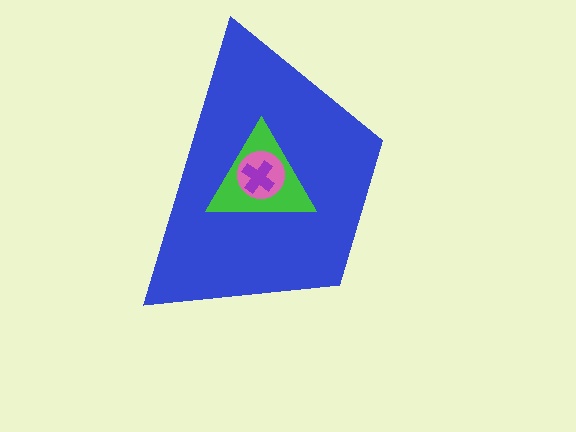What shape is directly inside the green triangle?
The pink circle.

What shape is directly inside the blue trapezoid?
The green triangle.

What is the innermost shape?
The purple cross.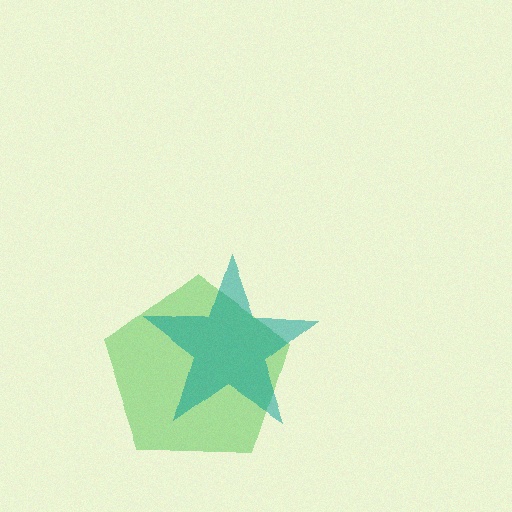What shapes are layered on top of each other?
The layered shapes are: a green pentagon, a teal star.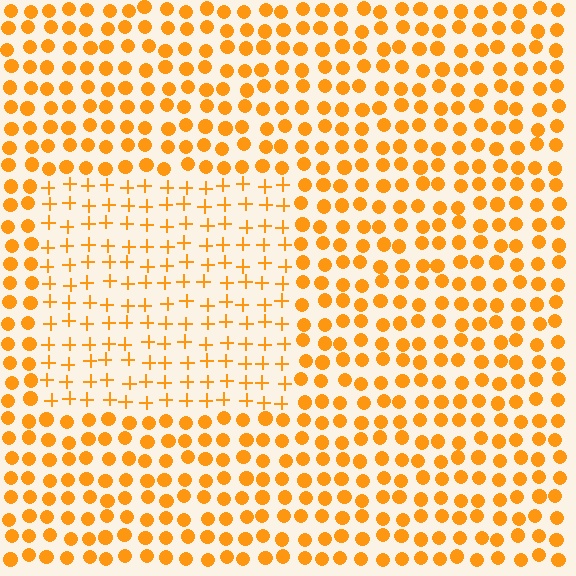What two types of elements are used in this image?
The image uses plus signs inside the rectangle region and circles outside it.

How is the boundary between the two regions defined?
The boundary is defined by a change in element shape: plus signs inside vs. circles outside. All elements share the same color and spacing.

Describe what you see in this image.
The image is filled with small orange elements arranged in a uniform grid. A rectangle-shaped region contains plus signs, while the surrounding area contains circles. The boundary is defined purely by the change in element shape.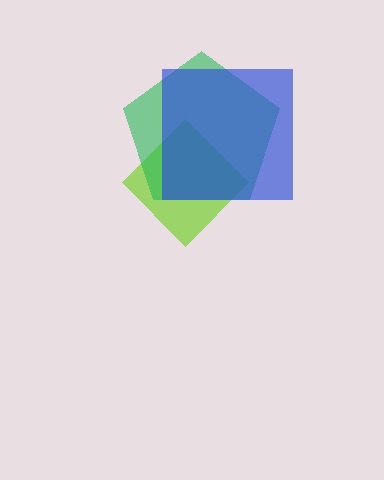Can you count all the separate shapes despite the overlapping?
Yes, there are 3 separate shapes.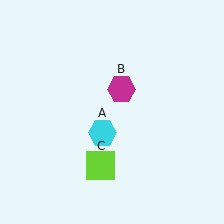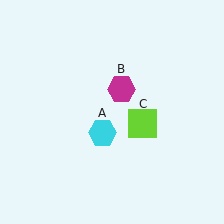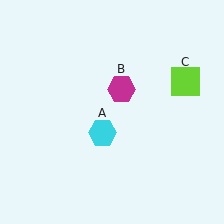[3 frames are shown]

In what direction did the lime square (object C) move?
The lime square (object C) moved up and to the right.